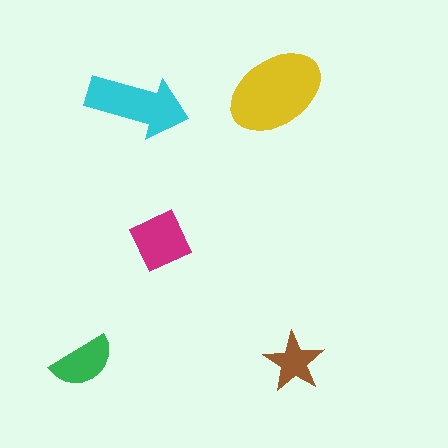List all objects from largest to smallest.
The yellow ellipse, the cyan arrow, the magenta diamond, the green semicircle, the brown star.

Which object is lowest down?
The green semicircle is bottommost.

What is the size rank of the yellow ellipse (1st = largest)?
1st.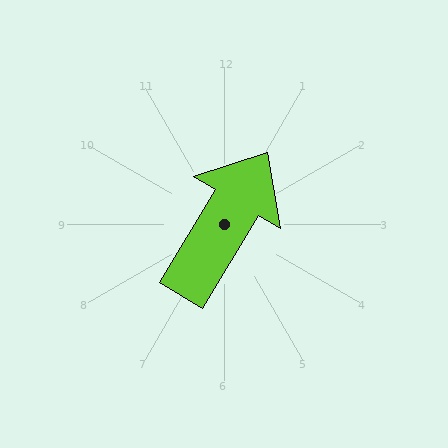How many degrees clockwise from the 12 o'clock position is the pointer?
Approximately 31 degrees.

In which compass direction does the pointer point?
Northeast.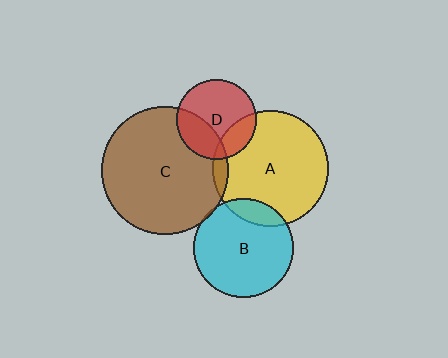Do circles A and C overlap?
Yes.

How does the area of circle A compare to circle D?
Approximately 2.1 times.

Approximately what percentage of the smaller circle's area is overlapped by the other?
Approximately 5%.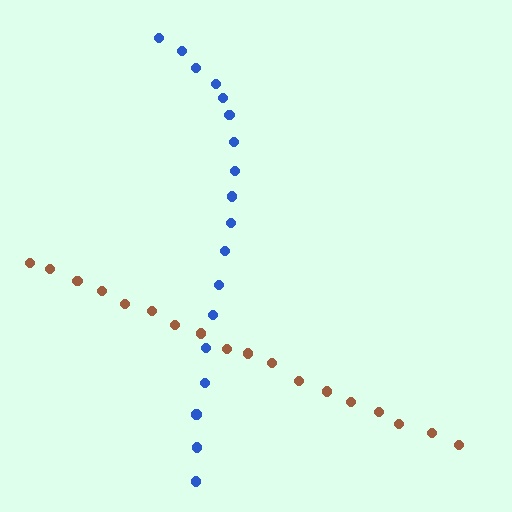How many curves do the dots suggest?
There are 2 distinct paths.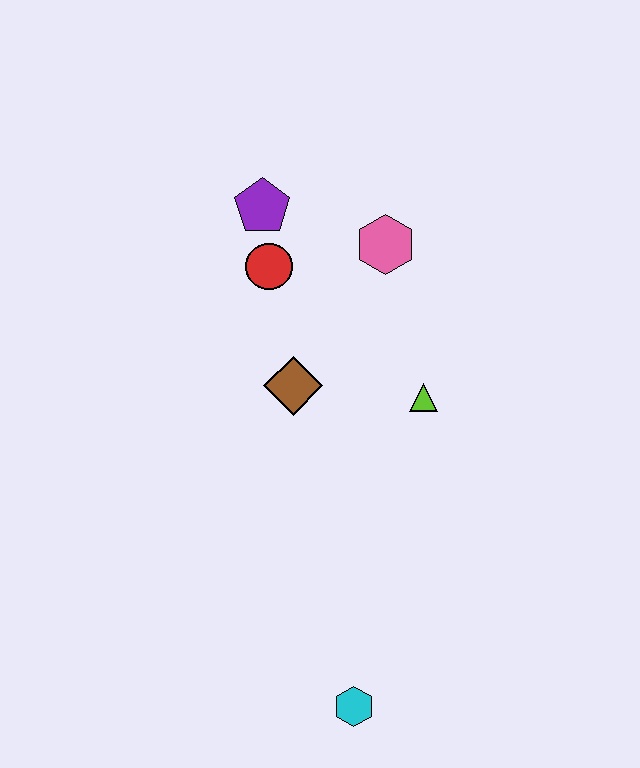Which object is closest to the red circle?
The purple pentagon is closest to the red circle.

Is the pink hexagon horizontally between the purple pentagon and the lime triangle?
Yes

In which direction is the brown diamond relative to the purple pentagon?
The brown diamond is below the purple pentagon.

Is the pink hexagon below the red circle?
No